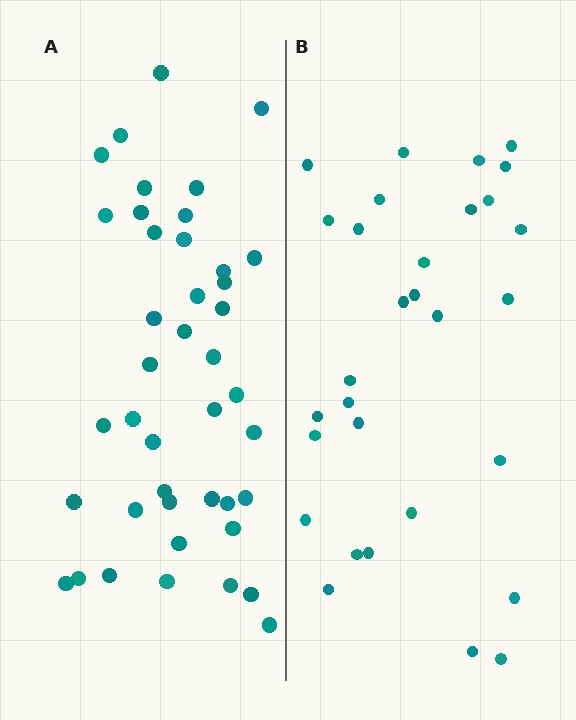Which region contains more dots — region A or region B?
Region A (the left region) has more dots.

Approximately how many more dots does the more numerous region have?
Region A has roughly 12 or so more dots than region B.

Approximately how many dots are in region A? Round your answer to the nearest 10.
About 40 dots. (The exact count is 42, which rounds to 40.)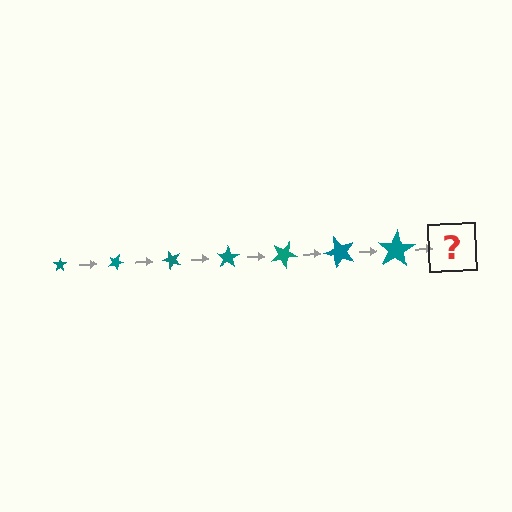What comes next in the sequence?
The next element should be a star, larger than the previous one and rotated 175 degrees from the start.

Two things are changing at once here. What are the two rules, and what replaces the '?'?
The two rules are that the star grows larger each step and it rotates 25 degrees each step. The '?' should be a star, larger than the previous one and rotated 175 degrees from the start.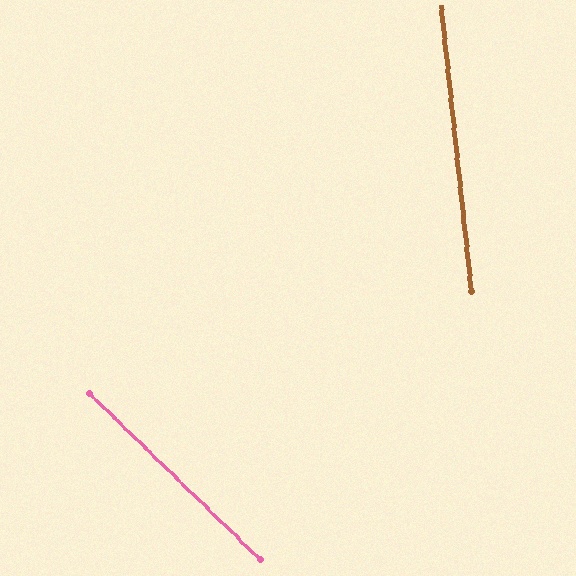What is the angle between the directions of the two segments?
Approximately 40 degrees.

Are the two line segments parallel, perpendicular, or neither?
Neither parallel nor perpendicular — they differ by about 40°.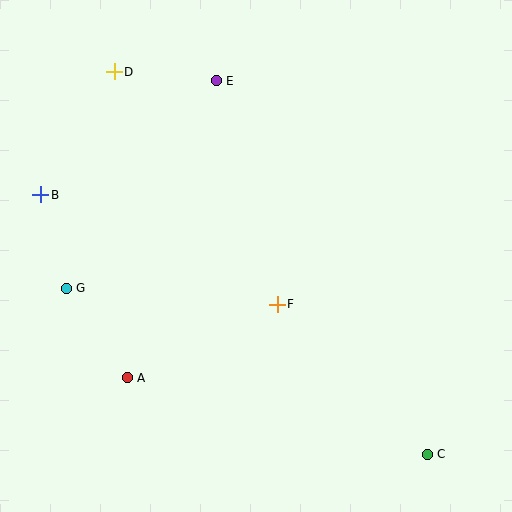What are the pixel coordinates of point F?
Point F is at (277, 304).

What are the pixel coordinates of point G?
Point G is at (66, 288).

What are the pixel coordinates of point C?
Point C is at (427, 454).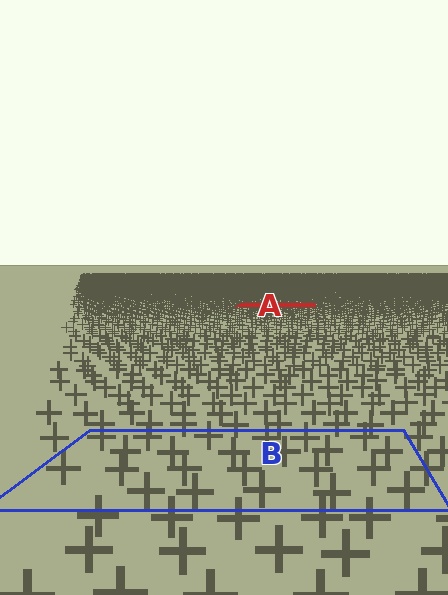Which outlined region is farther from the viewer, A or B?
Region A is farther from the viewer — the texture elements inside it appear smaller and more densely packed.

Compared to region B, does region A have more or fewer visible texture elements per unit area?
Region A has more texture elements per unit area — they are packed more densely because it is farther away.